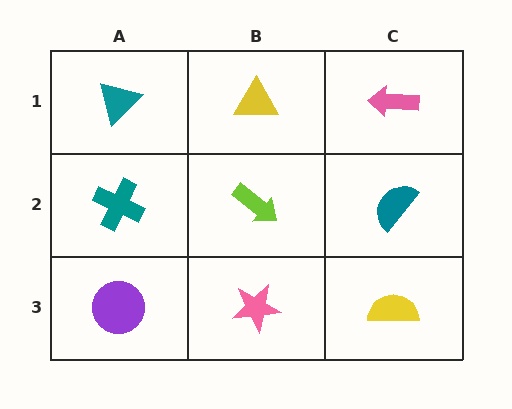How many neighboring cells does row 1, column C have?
2.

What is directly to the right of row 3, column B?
A yellow semicircle.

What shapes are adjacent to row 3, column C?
A teal semicircle (row 2, column C), a pink star (row 3, column B).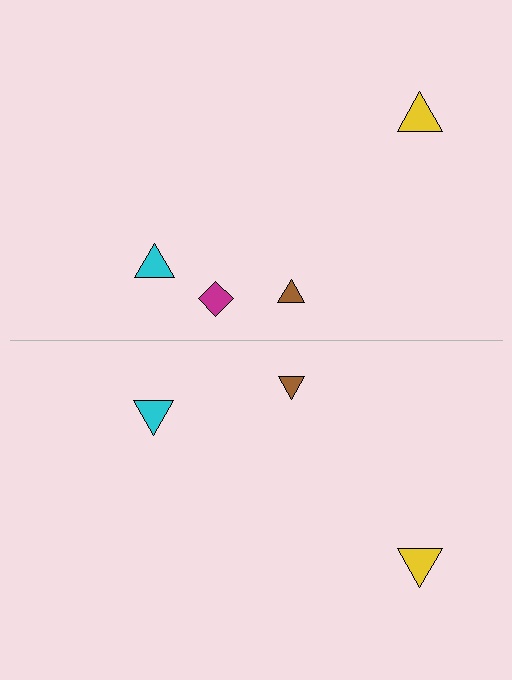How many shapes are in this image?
There are 7 shapes in this image.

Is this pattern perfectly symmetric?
No, the pattern is not perfectly symmetric. A magenta diamond is missing from the bottom side.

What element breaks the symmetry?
A magenta diamond is missing from the bottom side.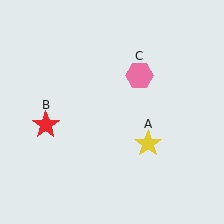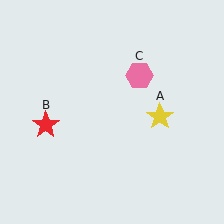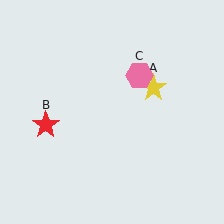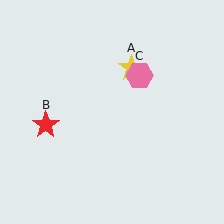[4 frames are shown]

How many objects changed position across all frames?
1 object changed position: yellow star (object A).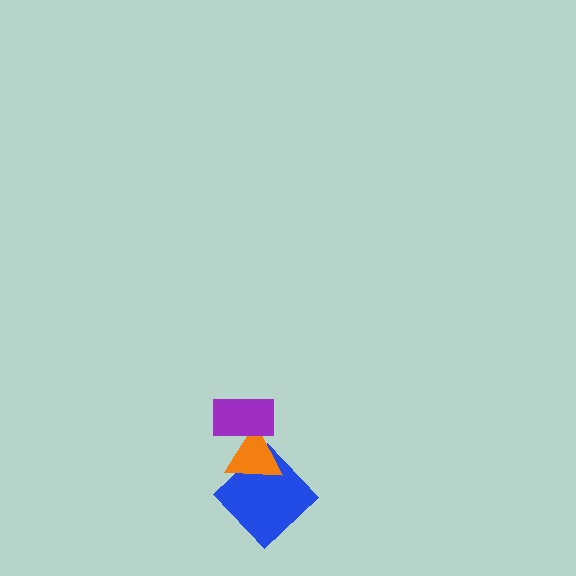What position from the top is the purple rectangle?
The purple rectangle is 1st from the top.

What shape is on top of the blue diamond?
The orange triangle is on top of the blue diamond.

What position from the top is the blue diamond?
The blue diamond is 3rd from the top.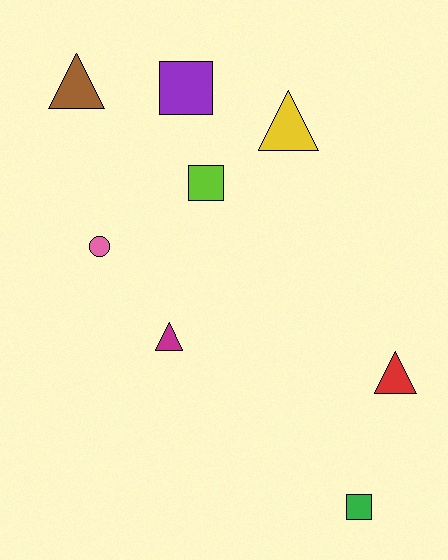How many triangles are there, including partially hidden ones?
There are 4 triangles.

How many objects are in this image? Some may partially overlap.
There are 8 objects.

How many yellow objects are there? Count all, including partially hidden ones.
There is 1 yellow object.